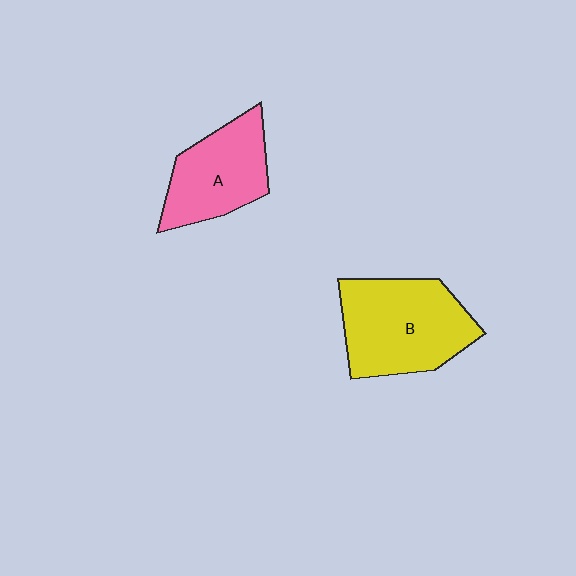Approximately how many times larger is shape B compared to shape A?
Approximately 1.4 times.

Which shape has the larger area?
Shape B (yellow).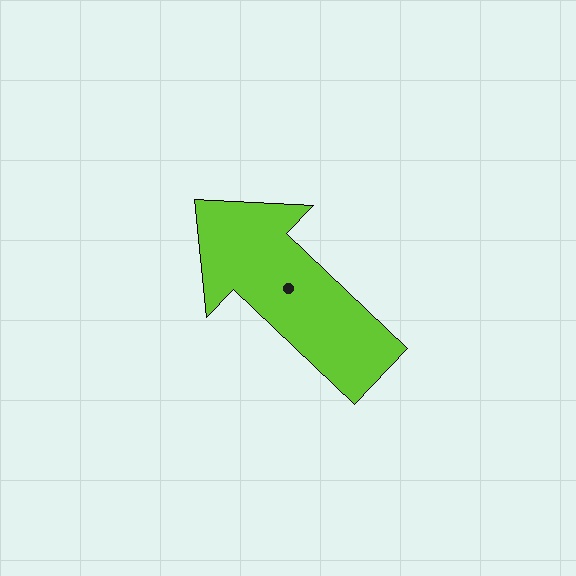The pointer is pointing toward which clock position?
Roughly 10 o'clock.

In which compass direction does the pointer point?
Northwest.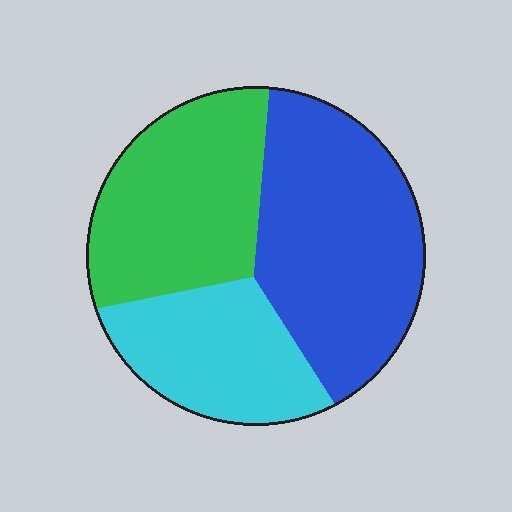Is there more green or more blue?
Blue.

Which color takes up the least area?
Cyan, at roughly 25%.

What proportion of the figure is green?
Green takes up about one third (1/3) of the figure.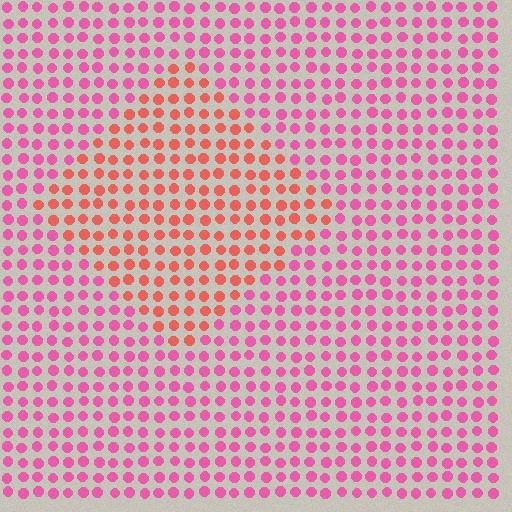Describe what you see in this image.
The image is filled with small pink elements in a uniform arrangement. A diamond-shaped region is visible where the elements are tinted to a slightly different hue, forming a subtle color boundary.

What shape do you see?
I see a diamond.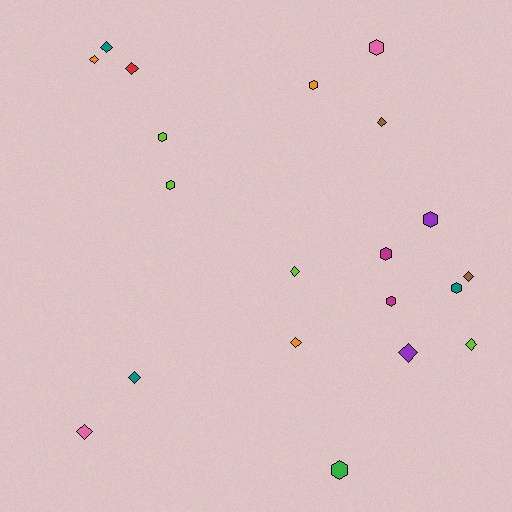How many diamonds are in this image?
There are 11 diamonds.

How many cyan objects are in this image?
There are no cyan objects.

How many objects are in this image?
There are 20 objects.